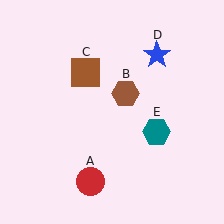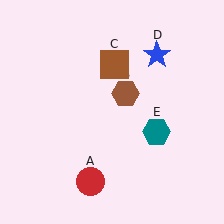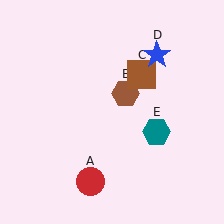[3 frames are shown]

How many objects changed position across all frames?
1 object changed position: brown square (object C).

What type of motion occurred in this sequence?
The brown square (object C) rotated clockwise around the center of the scene.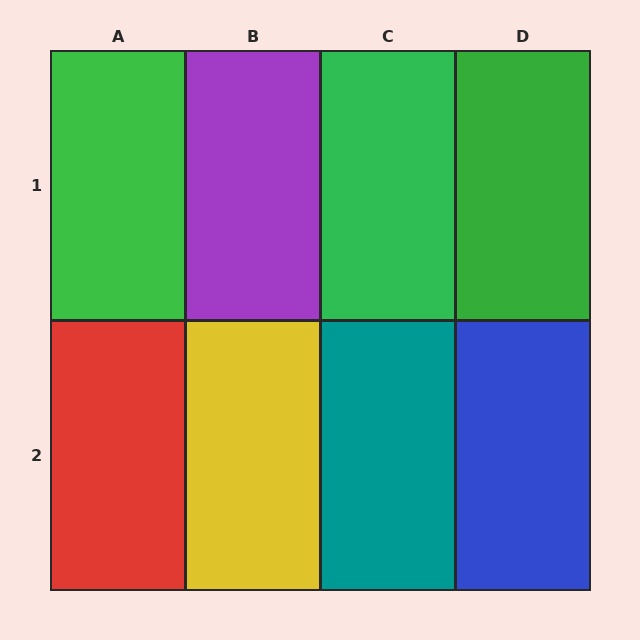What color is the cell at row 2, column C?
Teal.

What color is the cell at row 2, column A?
Red.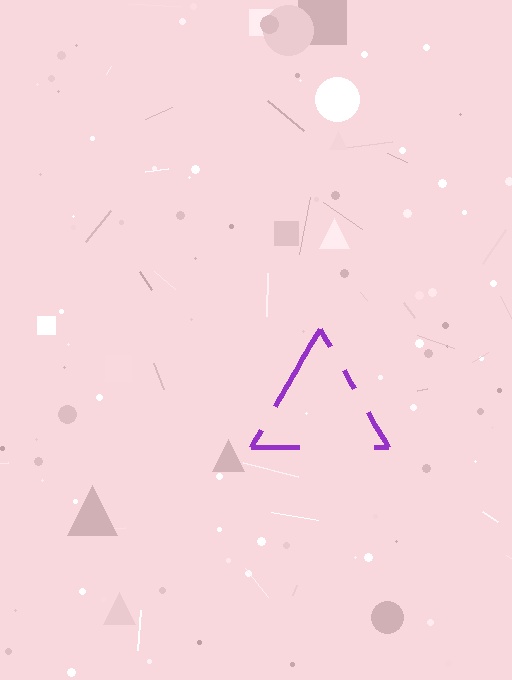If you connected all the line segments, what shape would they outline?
They would outline a triangle.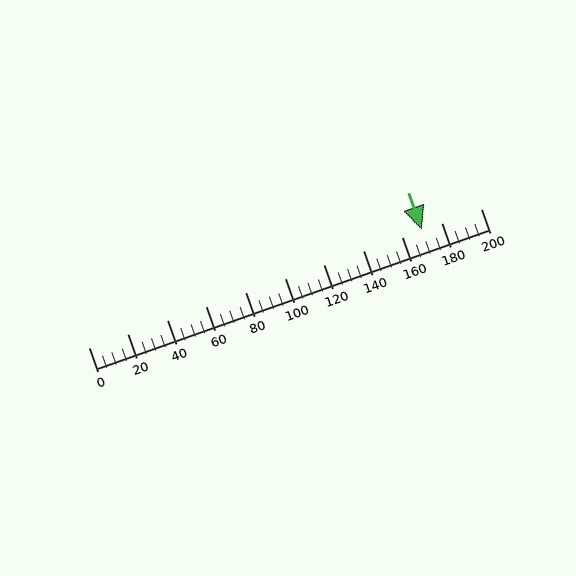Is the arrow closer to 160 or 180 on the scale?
The arrow is closer to 180.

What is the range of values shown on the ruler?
The ruler shows values from 0 to 200.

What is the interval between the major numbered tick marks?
The major tick marks are spaced 20 units apart.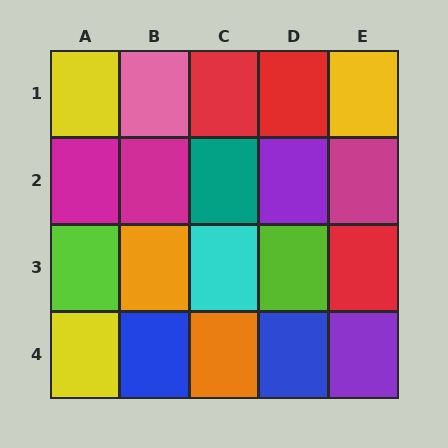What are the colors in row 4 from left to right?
Yellow, blue, orange, blue, purple.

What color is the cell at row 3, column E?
Red.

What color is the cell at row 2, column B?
Magenta.